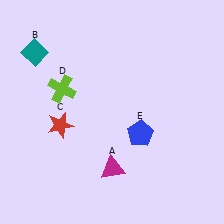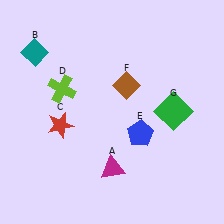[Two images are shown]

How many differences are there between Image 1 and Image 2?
There are 2 differences between the two images.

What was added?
A brown diamond (F), a green square (G) were added in Image 2.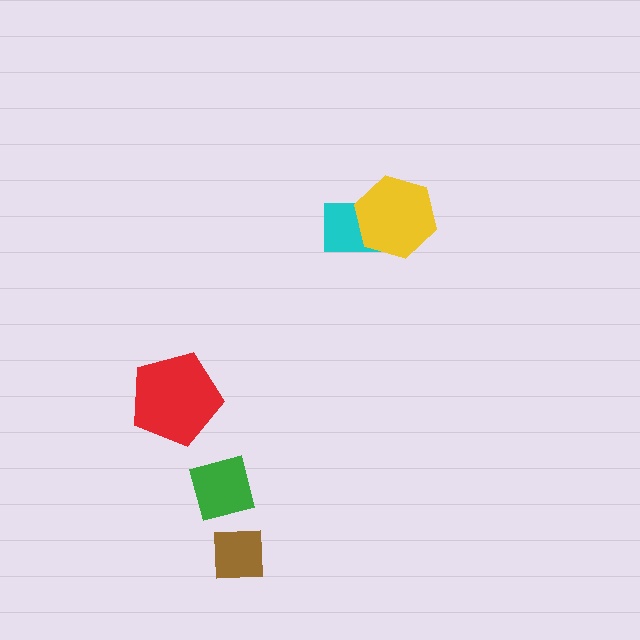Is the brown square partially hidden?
No, no other shape covers it.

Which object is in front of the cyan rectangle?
The yellow hexagon is in front of the cyan rectangle.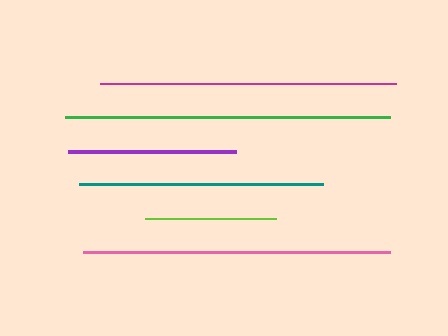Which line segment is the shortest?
The lime line is the shortest at approximately 131 pixels.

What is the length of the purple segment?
The purple segment is approximately 168 pixels long.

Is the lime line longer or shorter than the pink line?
The pink line is longer than the lime line.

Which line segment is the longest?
The green line is the longest at approximately 324 pixels.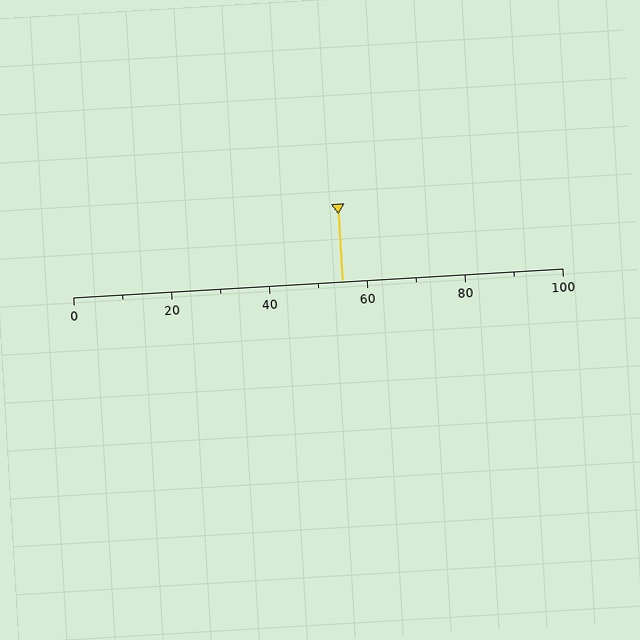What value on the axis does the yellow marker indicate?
The marker indicates approximately 55.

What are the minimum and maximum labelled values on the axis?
The axis runs from 0 to 100.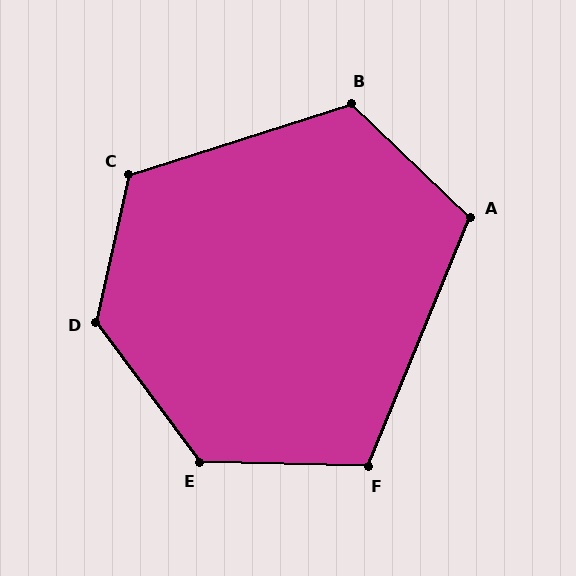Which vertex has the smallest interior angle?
F, at approximately 111 degrees.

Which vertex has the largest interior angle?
D, at approximately 131 degrees.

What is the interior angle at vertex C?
Approximately 120 degrees (obtuse).